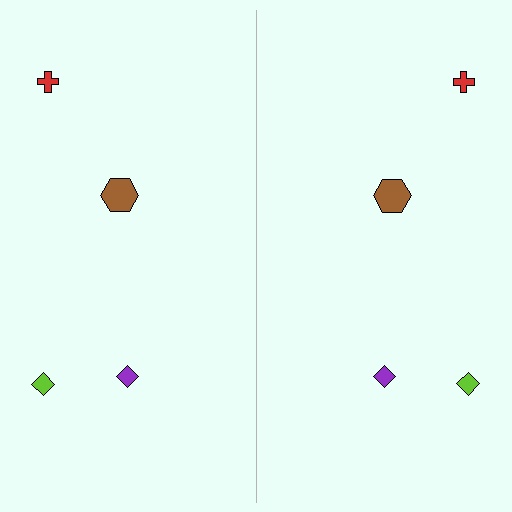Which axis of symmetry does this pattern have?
The pattern has a vertical axis of symmetry running through the center of the image.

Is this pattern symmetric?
Yes, this pattern has bilateral (reflection) symmetry.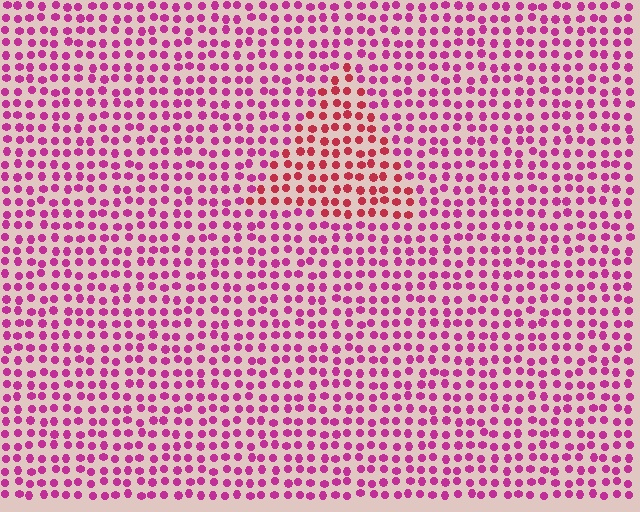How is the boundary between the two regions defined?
The boundary is defined purely by a slight shift in hue (about 34 degrees). Spacing, size, and orientation are identical on both sides.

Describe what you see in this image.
The image is filled with small magenta elements in a uniform arrangement. A triangle-shaped region is visible where the elements are tinted to a slightly different hue, forming a subtle color boundary.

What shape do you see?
I see a triangle.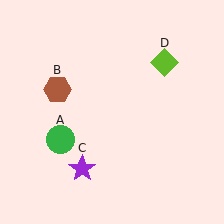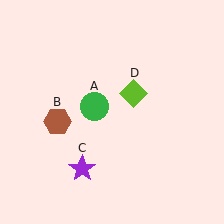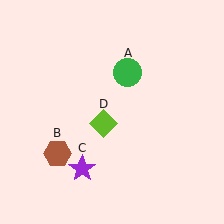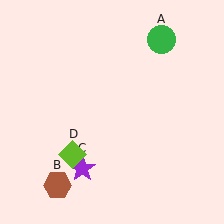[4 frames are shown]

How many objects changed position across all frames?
3 objects changed position: green circle (object A), brown hexagon (object B), lime diamond (object D).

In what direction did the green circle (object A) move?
The green circle (object A) moved up and to the right.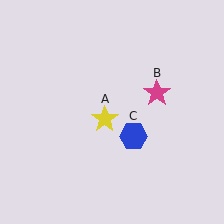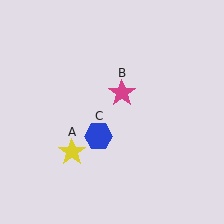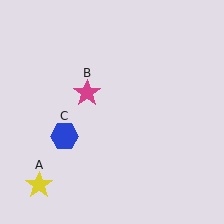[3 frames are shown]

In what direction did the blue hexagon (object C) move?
The blue hexagon (object C) moved left.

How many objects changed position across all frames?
3 objects changed position: yellow star (object A), magenta star (object B), blue hexagon (object C).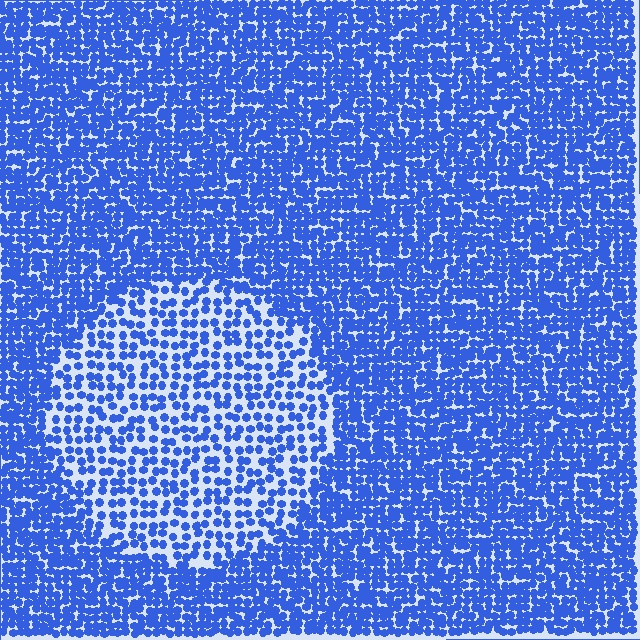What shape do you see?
I see a circle.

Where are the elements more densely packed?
The elements are more densely packed outside the circle boundary.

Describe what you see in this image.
The image contains small blue elements arranged at two different densities. A circle-shaped region is visible where the elements are less densely packed than the surrounding area.